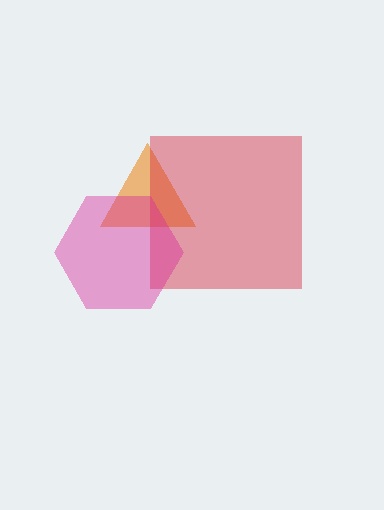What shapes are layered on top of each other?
The layered shapes are: an orange triangle, a red square, a magenta hexagon.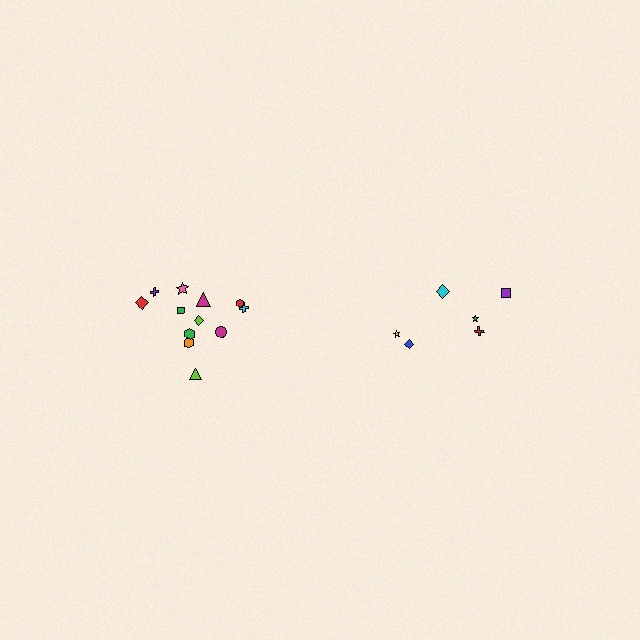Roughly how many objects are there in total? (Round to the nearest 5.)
Roughly 20 objects in total.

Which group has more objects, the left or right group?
The left group.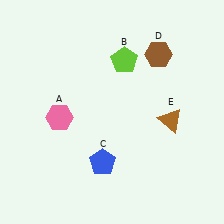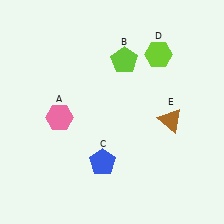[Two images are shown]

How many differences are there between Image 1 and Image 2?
There is 1 difference between the two images.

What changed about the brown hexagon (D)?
In Image 1, D is brown. In Image 2, it changed to lime.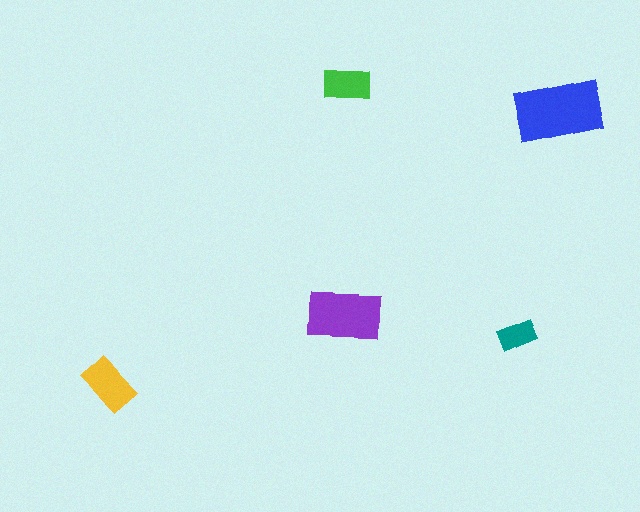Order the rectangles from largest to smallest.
the blue one, the purple one, the yellow one, the green one, the teal one.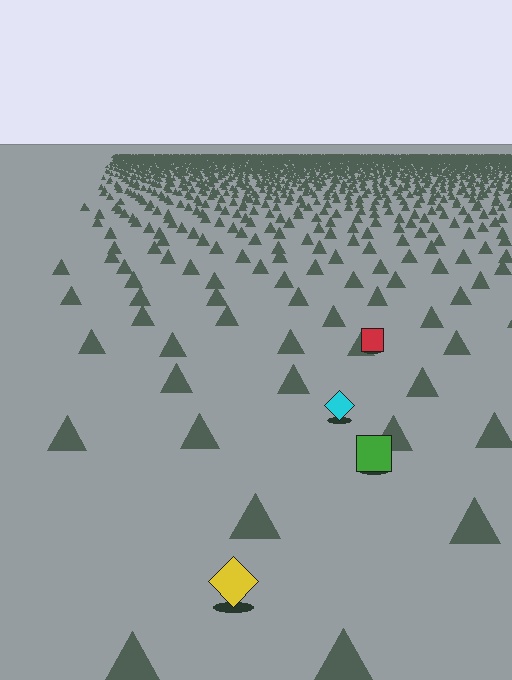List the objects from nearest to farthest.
From nearest to farthest: the yellow diamond, the green square, the cyan diamond, the red square.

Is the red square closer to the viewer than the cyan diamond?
No. The cyan diamond is closer — you can tell from the texture gradient: the ground texture is coarser near it.